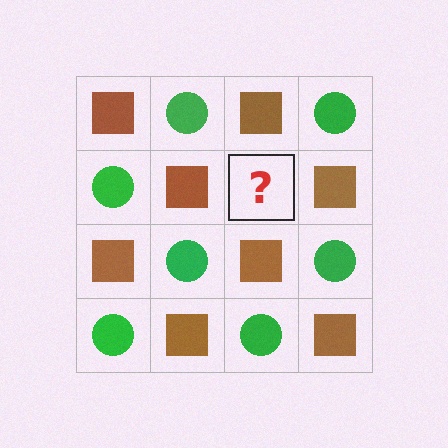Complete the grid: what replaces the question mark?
The question mark should be replaced with a green circle.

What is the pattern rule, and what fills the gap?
The rule is that it alternates brown square and green circle in a checkerboard pattern. The gap should be filled with a green circle.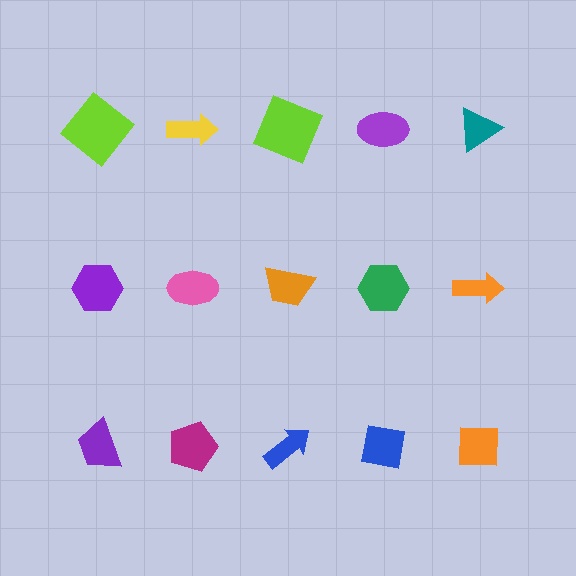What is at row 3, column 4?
A blue square.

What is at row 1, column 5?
A teal triangle.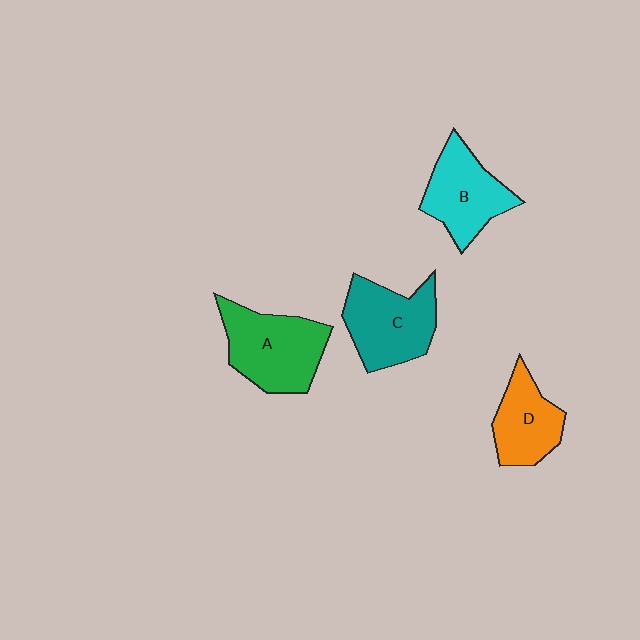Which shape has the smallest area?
Shape D (orange).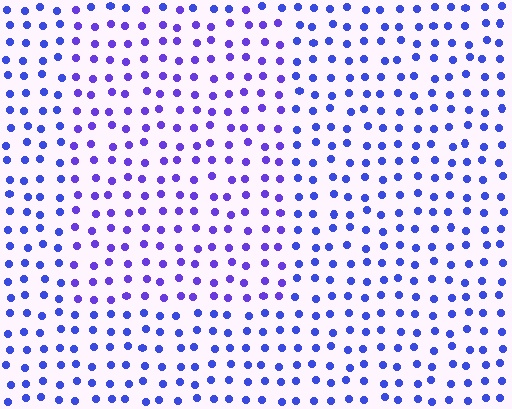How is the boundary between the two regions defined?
The boundary is defined purely by a slight shift in hue (about 24 degrees). Spacing, size, and orientation are identical on both sides.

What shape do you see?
I see a rectangle.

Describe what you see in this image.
The image is filled with small blue elements in a uniform arrangement. A rectangle-shaped region is visible where the elements are tinted to a slightly different hue, forming a subtle color boundary.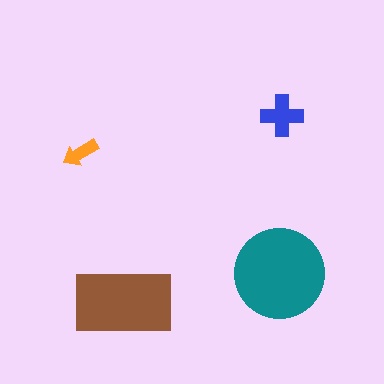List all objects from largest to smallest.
The teal circle, the brown rectangle, the blue cross, the orange arrow.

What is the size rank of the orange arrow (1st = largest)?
4th.